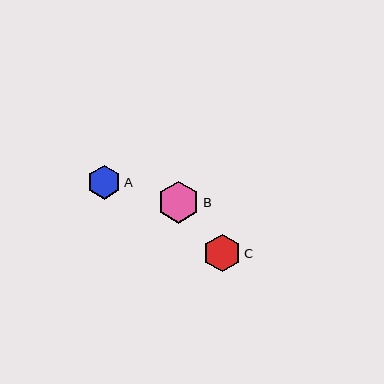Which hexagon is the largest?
Hexagon B is the largest with a size of approximately 42 pixels.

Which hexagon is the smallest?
Hexagon A is the smallest with a size of approximately 34 pixels.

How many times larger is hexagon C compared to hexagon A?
Hexagon C is approximately 1.1 times the size of hexagon A.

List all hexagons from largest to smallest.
From largest to smallest: B, C, A.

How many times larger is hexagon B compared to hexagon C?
Hexagon B is approximately 1.1 times the size of hexagon C.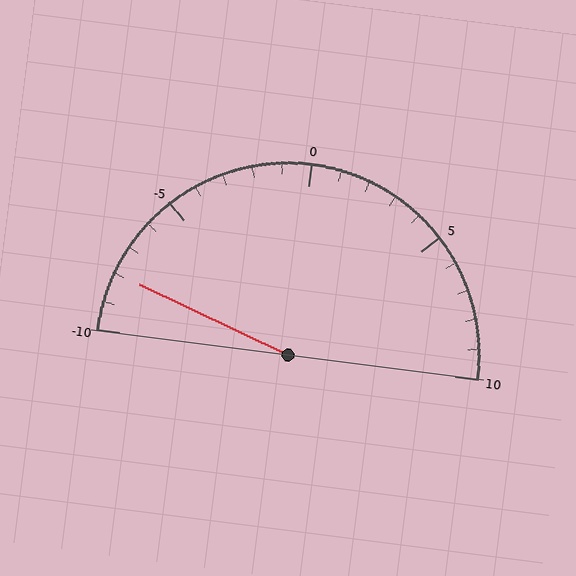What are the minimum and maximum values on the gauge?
The gauge ranges from -10 to 10.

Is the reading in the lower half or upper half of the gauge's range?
The reading is in the lower half of the range (-10 to 10).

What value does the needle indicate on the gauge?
The needle indicates approximately -8.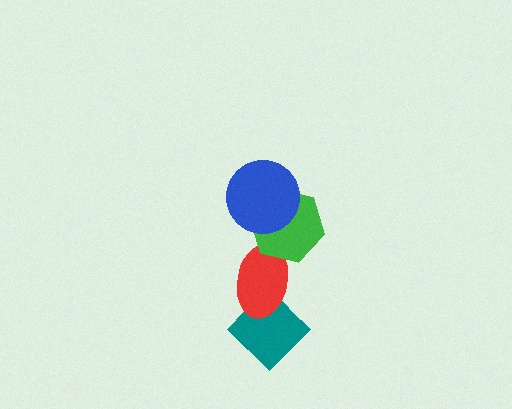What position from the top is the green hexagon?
The green hexagon is 2nd from the top.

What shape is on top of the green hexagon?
The blue circle is on top of the green hexagon.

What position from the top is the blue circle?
The blue circle is 1st from the top.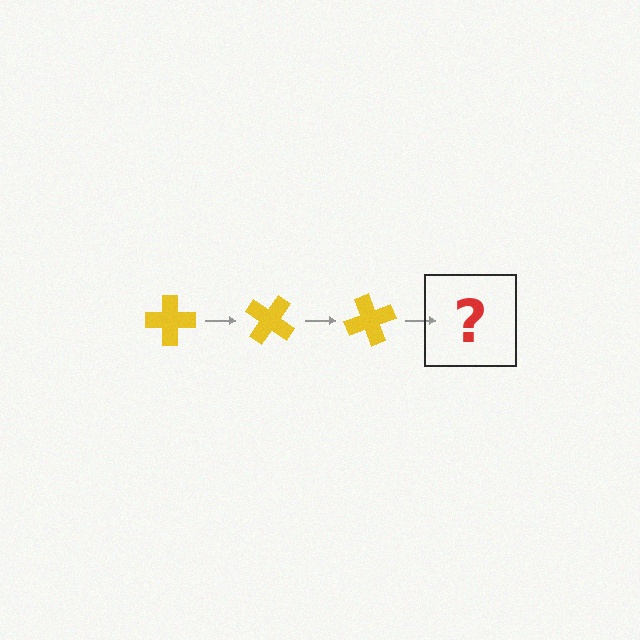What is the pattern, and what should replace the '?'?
The pattern is that the cross rotates 35 degrees each step. The '?' should be a yellow cross rotated 105 degrees.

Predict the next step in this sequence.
The next step is a yellow cross rotated 105 degrees.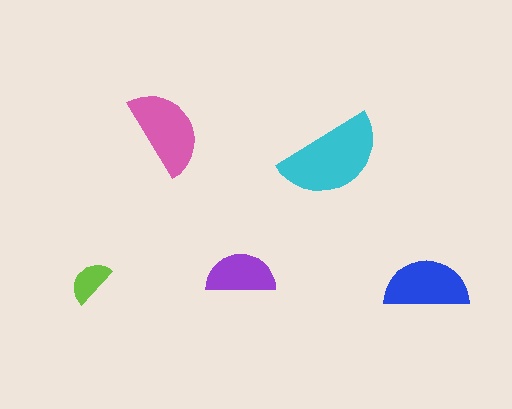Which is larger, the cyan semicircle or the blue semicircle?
The cyan one.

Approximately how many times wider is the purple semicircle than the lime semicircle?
About 1.5 times wider.